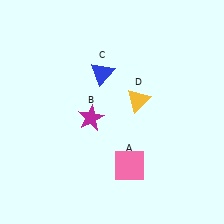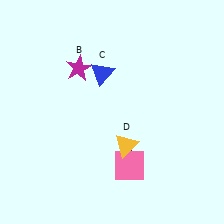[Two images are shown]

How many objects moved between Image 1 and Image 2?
2 objects moved between the two images.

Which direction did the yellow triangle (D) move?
The yellow triangle (D) moved down.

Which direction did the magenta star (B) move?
The magenta star (B) moved up.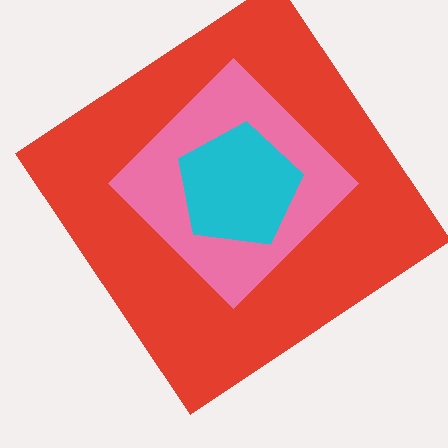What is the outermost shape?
The red diamond.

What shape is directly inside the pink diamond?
The cyan pentagon.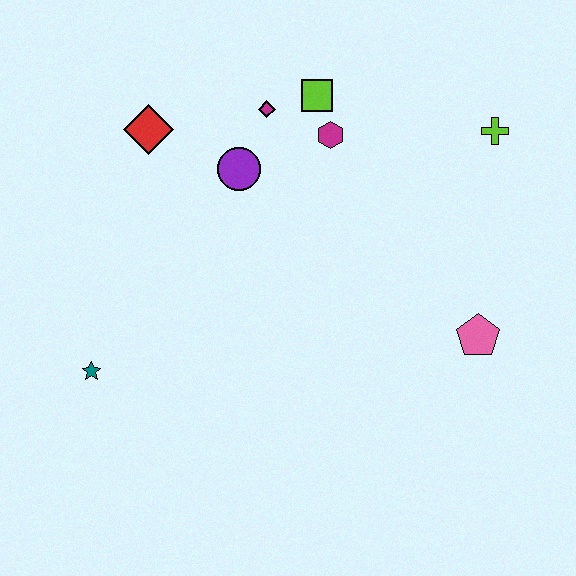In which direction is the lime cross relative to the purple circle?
The lime cross is to the right of the purple circle.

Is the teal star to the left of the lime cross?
Yes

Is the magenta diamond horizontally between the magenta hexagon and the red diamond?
Yes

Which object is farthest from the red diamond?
The pink pentagon is farthest from the red diamond.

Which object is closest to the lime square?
The magenta hexagon is closest to the lime square.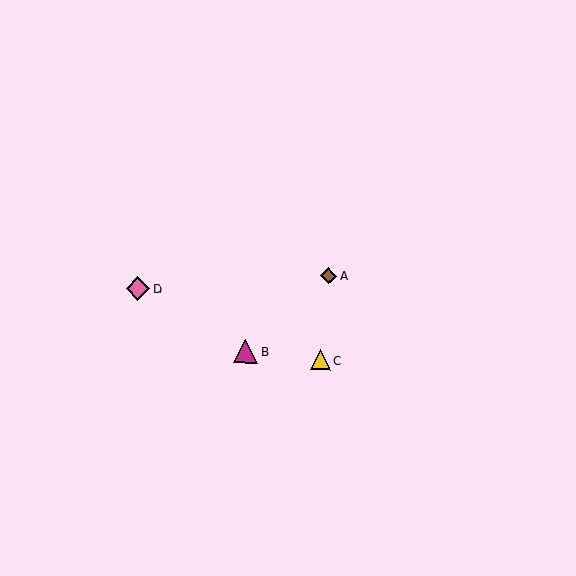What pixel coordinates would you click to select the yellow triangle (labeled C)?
Click at (321, 360) to select the yellow triangle C.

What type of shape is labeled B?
Shape B is a magenta triangle.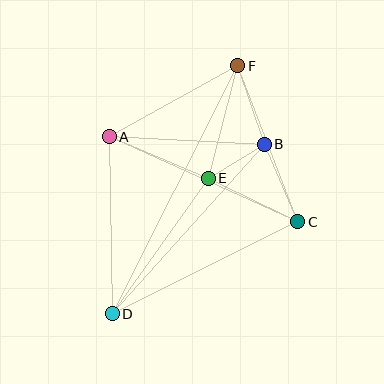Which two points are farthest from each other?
Points D and F are farthest from each other.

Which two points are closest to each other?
Points B and E are closest to each other.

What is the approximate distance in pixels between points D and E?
The distance between D and E is approximately 166 pixels.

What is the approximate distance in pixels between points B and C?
The distance between B and C is approximately 84 pixels.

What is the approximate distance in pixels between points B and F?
The distance between B and F is approximately 83 pixels.